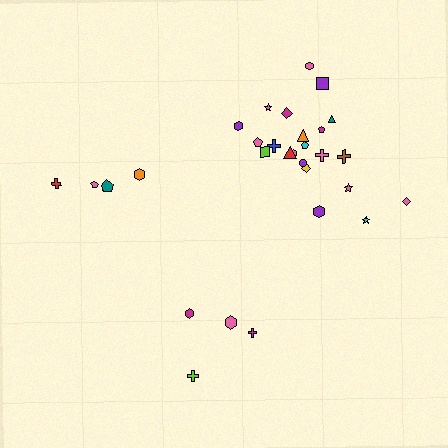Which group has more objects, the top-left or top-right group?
The top-right group.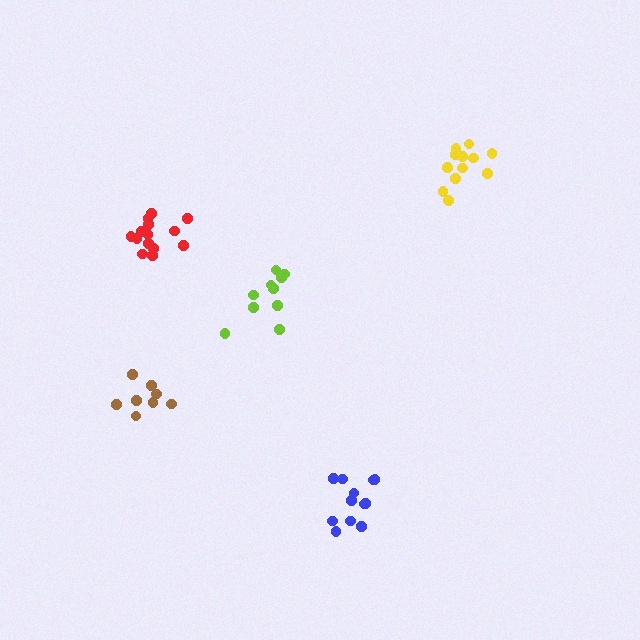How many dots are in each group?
Group 1: 8 dots, Group 2: 12 dots, Group 3: 14 dots, Group 4: 10 dots, Group 5: 12 dots (56 total).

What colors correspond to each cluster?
The clusters are colored: brown, blue, red, lime, yellow.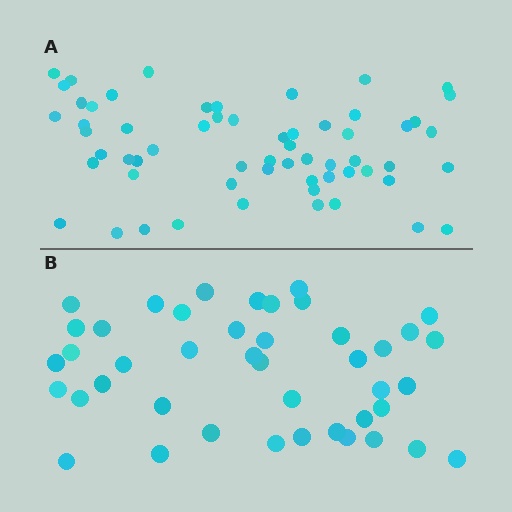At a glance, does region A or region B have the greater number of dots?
Region A (the top region) has more dots.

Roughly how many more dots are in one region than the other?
Region A has approximately 15 more dots than region B.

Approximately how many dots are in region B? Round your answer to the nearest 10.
About 40 dots. (The exact count is 43, which rounds to 40.)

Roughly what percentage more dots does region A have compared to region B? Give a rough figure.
About 40% more.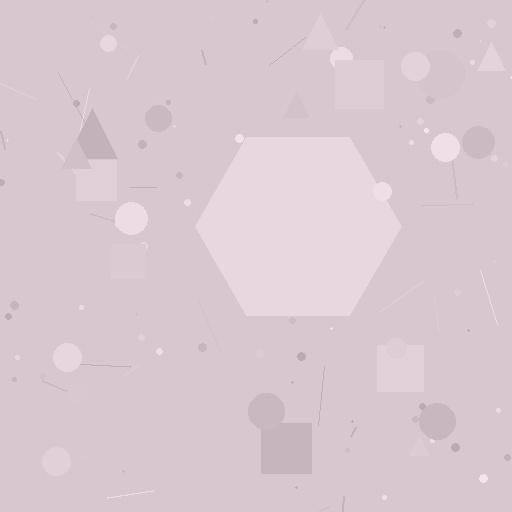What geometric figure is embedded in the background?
A hexagon is embedded in the background.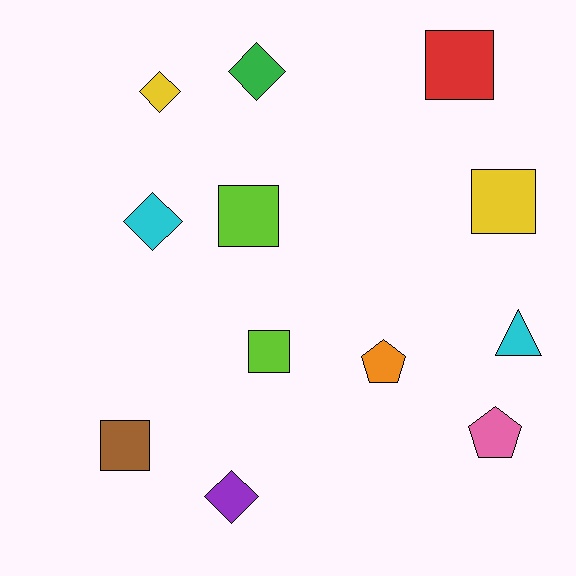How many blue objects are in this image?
There are no blue objects.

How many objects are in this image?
There are 12 objects.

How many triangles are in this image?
There is 1 triangle.